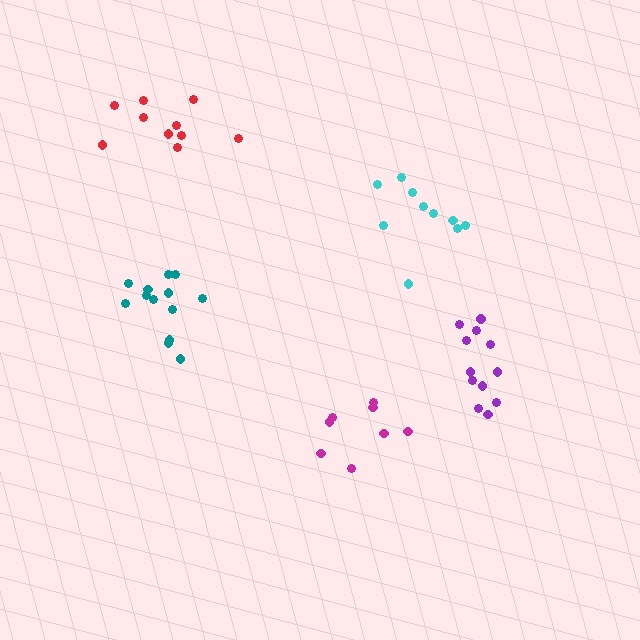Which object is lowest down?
The magenta cluster is bottommost.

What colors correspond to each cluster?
The clusters are colored: purple, cyan, teal, red, magenta.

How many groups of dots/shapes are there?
There are 5 groups.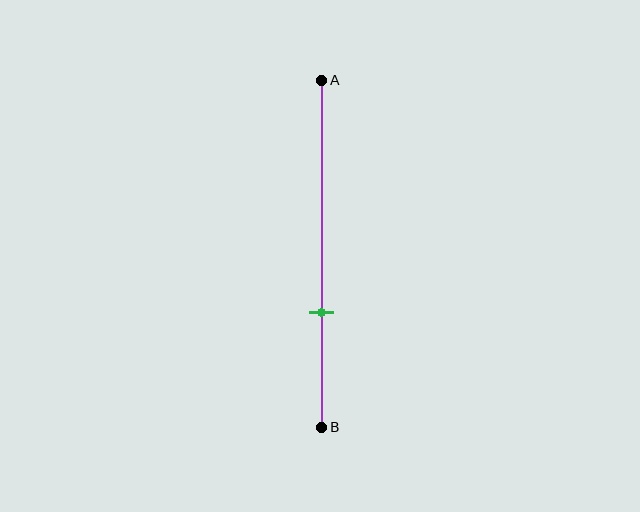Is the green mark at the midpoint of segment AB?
No, the mark is at about 65% from A, not at the 50% midpoint.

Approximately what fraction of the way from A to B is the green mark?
The green mark is approximately 65% of the way from A to B.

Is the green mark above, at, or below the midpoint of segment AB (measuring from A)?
The green mark is below the midpoint of segment AB.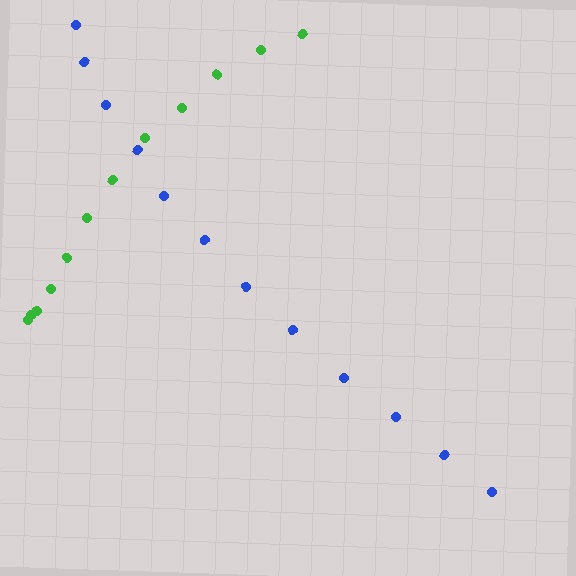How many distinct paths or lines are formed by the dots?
There are 2 distinct paths.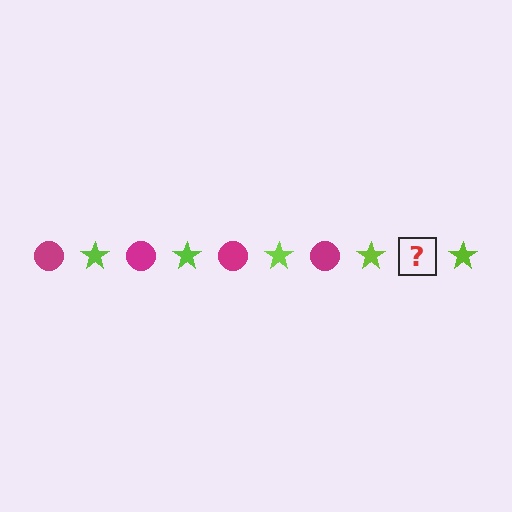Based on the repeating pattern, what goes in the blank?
The blank should be a magenta circle.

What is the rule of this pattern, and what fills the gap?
The rule is that the pattern alternates between magenta circle and lime star. The gap should be filled with a magenta circle.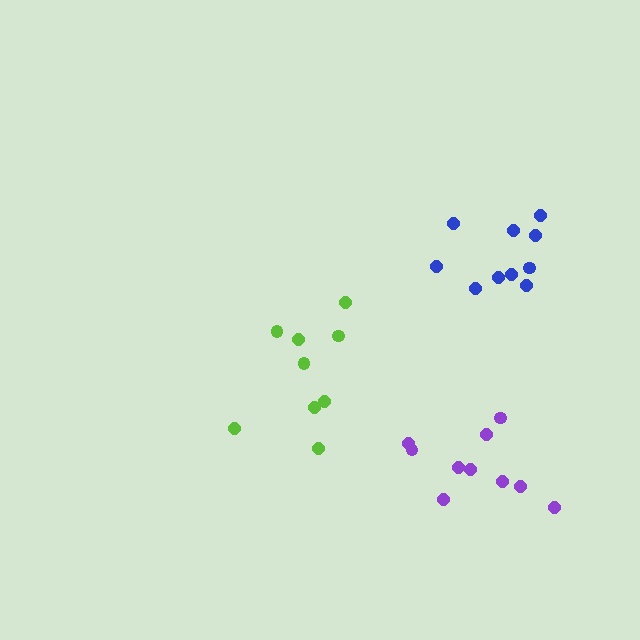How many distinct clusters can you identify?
There are 3 distinct clusters.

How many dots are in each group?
Group 1: 10 dots, Group 2: 10 dots, Group 3: 9 dots (29 total).